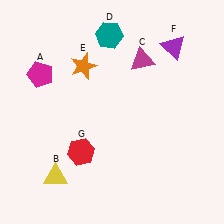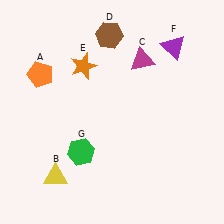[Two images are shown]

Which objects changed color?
A changed from magenta to orange. D changed from teal to brown. G changed from red to green.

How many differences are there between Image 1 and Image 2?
There are 3 differences between the two images.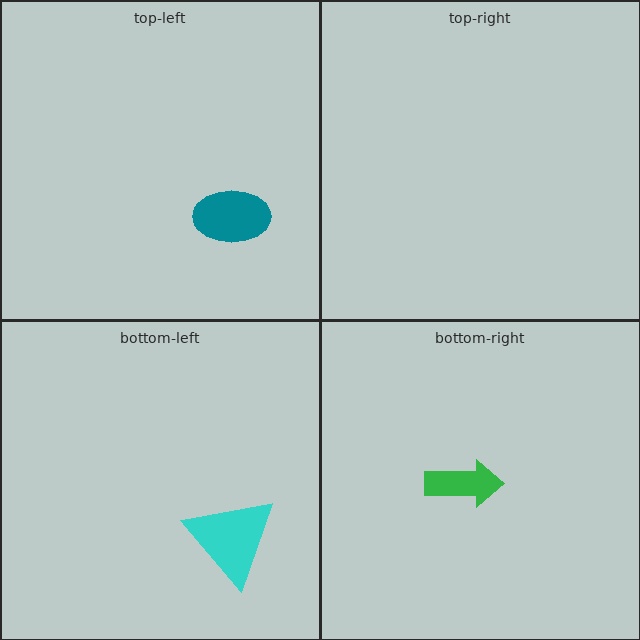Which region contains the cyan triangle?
The bottom-left region.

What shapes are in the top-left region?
The teal ellipse.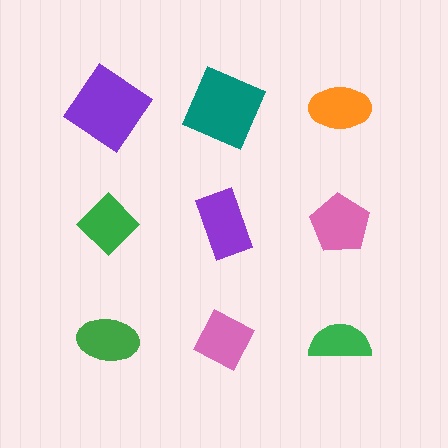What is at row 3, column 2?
A pink diamond.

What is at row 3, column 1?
A green ellipse.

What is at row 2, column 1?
A green diamond.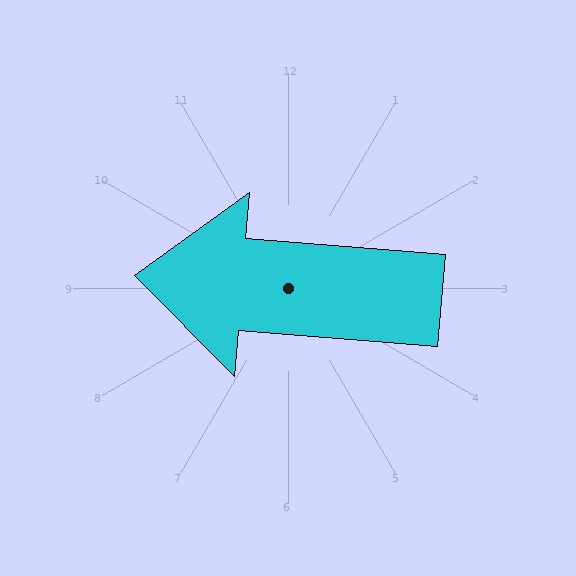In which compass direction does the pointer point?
West.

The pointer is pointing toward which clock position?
Roughly 9 o'clock.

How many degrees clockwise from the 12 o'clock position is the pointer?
Approximately 275 degrees.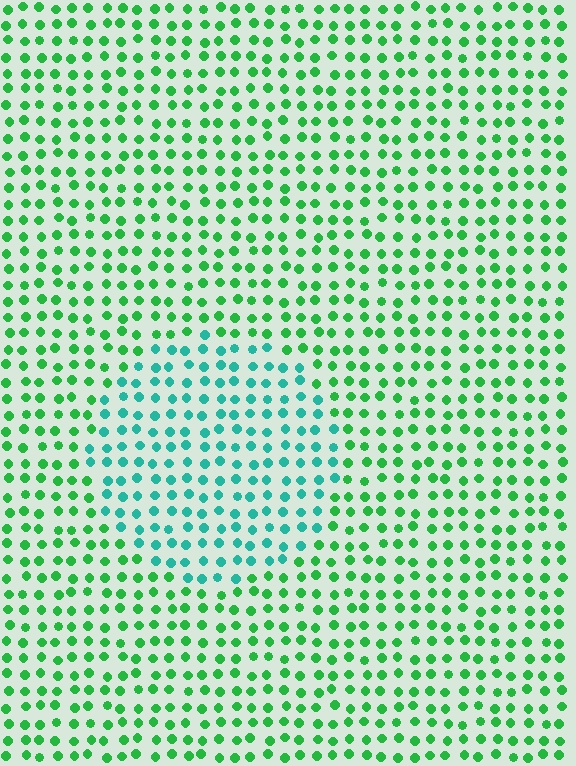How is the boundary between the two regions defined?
The boundary is defined purely by a slight shift in hue (about 40 degrees). Spacing, size, and orientation are identical on both sides.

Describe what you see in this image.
The image is filled with small green elements in a uniform arrangement. A circle-shaped region is visible where the elements are tinted to a slightly different hue, forming a subtle color boundary.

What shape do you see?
I see a circle.